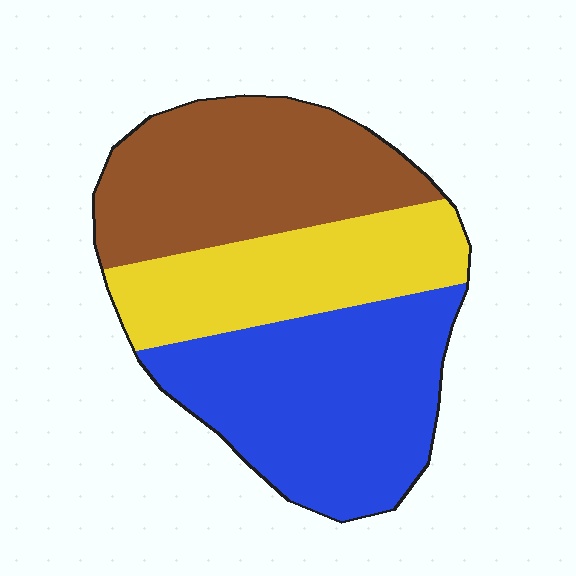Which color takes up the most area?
Blue, at roughly 40%.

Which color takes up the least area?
Yellow, at roughly 25%.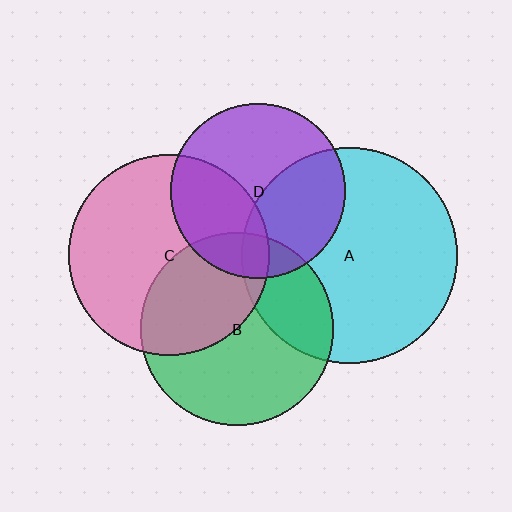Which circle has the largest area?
Circle A (cyan).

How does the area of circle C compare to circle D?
Approximately 1.3 times.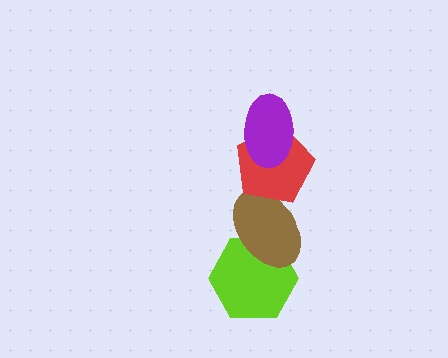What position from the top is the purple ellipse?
The purple ellipse is 1st from the top.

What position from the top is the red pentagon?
The red pentagon is 2nd from the top.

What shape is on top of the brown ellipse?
The red pentagon is on top of the brown ellipse.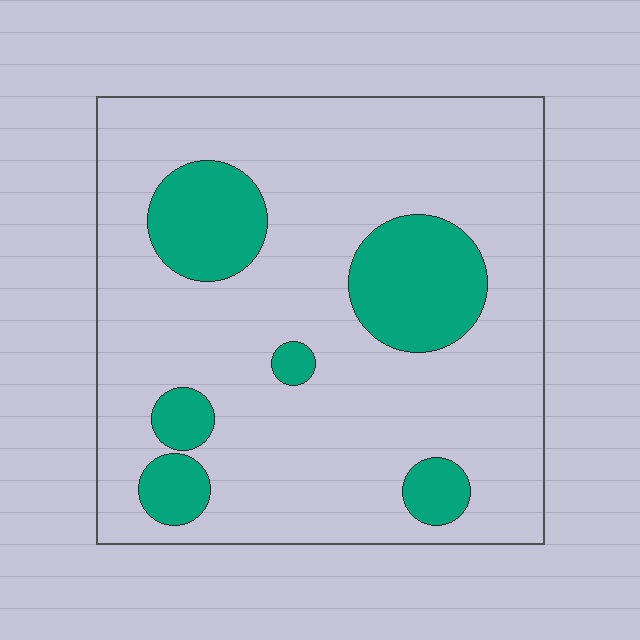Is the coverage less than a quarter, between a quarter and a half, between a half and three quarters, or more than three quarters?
Less than a quarter.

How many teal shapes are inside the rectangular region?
6.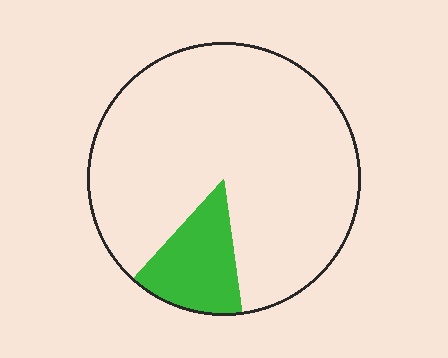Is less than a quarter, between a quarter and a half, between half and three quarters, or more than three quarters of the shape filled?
Less than a quarter.